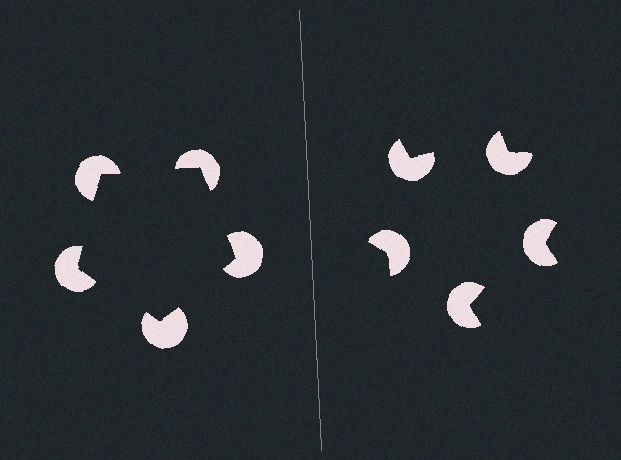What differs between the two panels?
The pac-man discs are positioned identically on both sides; only the wedge orientations differ. On the left they align to a pentagon; on the right they are misaligned.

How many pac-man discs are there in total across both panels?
10 — 5 on each side.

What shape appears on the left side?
An illusory pentagon.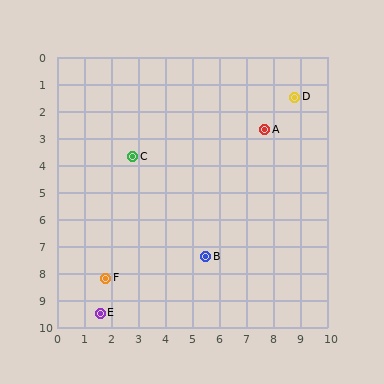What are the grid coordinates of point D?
Point D is at approximately (8.8, 1.5).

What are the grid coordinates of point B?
Point B is at approximately (5.5, 7.4).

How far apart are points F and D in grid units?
Points F and D are about 9.7 grid units apart.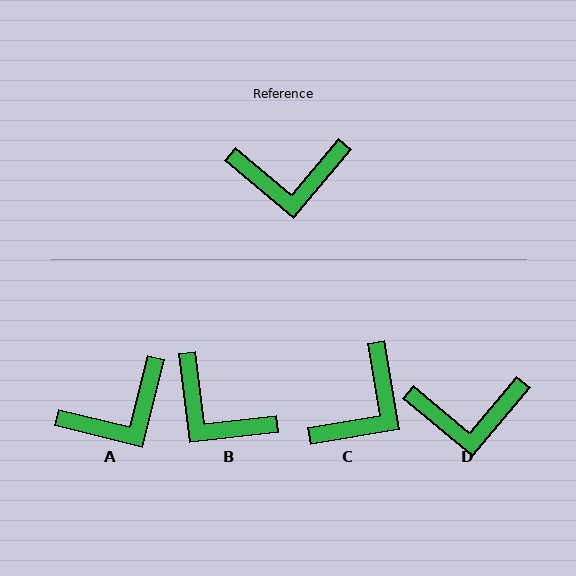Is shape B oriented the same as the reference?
No, it is off by about 43 degrees.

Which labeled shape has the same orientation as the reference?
D.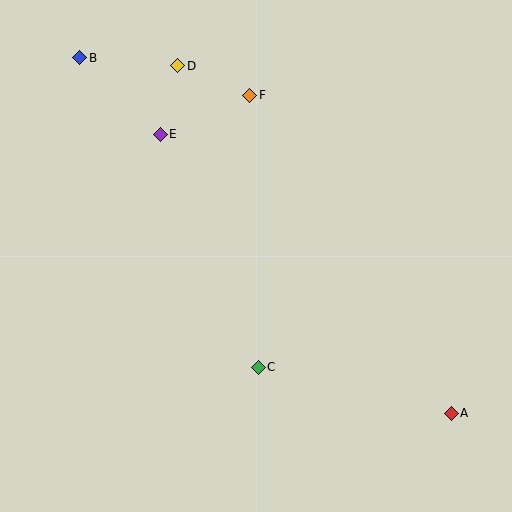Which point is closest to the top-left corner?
Point B is closest to the top-left corner.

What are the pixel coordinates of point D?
Point D is at (178, 66).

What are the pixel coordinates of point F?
Point F is at (250, 95).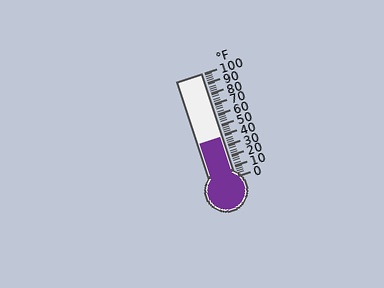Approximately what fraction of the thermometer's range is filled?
The thermometer is filled to approximately 40% of its range.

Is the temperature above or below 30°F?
The temperature is above 30°F.